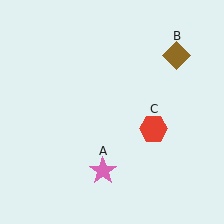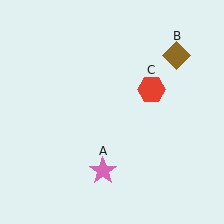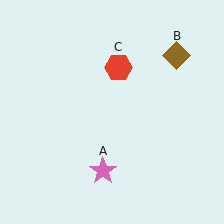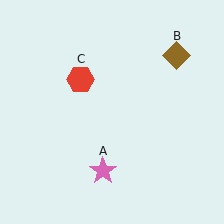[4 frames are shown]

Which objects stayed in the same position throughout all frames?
Pink star (object A) and brown diamond (object B) remained stationary.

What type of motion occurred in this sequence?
The red hexagon (object C) rotated counterclockwise around the center of the scene.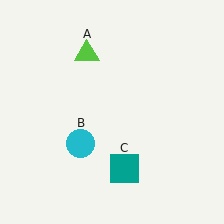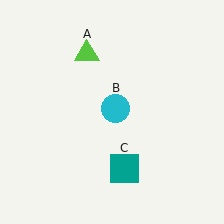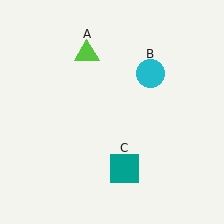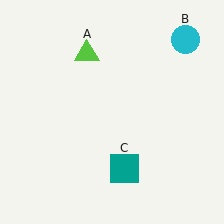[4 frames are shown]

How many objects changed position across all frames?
1 object changed position: cyan circle (object B).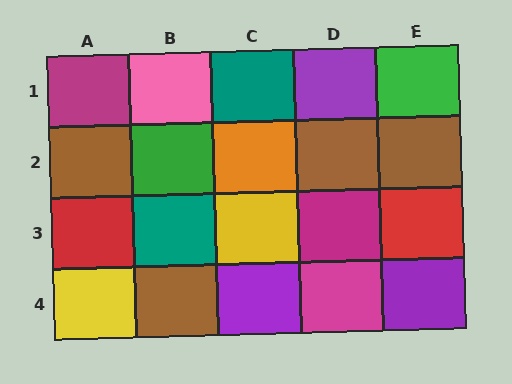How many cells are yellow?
2 cells are yellow.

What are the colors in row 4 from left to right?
Yellow, brown, purple, magenta, purple.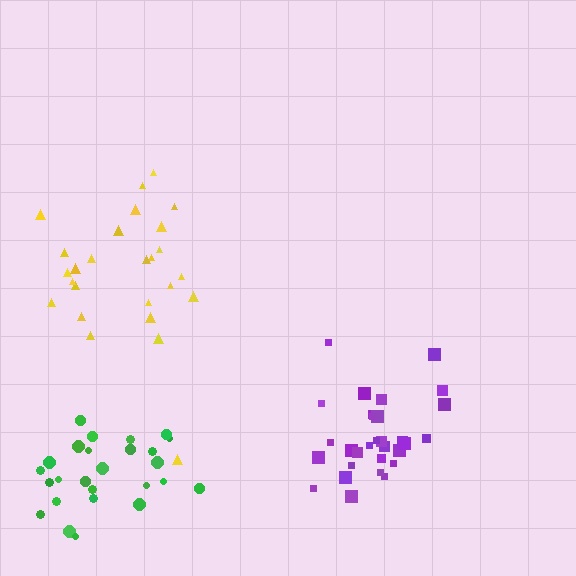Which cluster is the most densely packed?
Purple.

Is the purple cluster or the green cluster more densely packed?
Purple.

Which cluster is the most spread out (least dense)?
Yellow.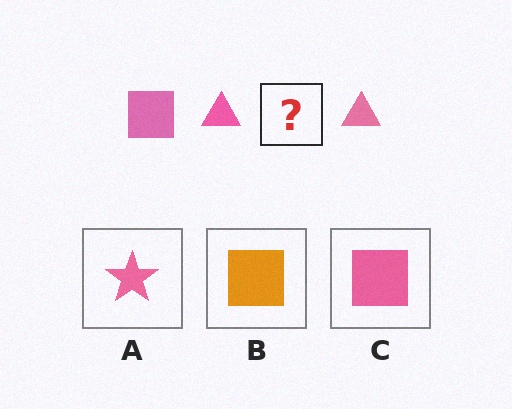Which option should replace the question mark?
Option C.